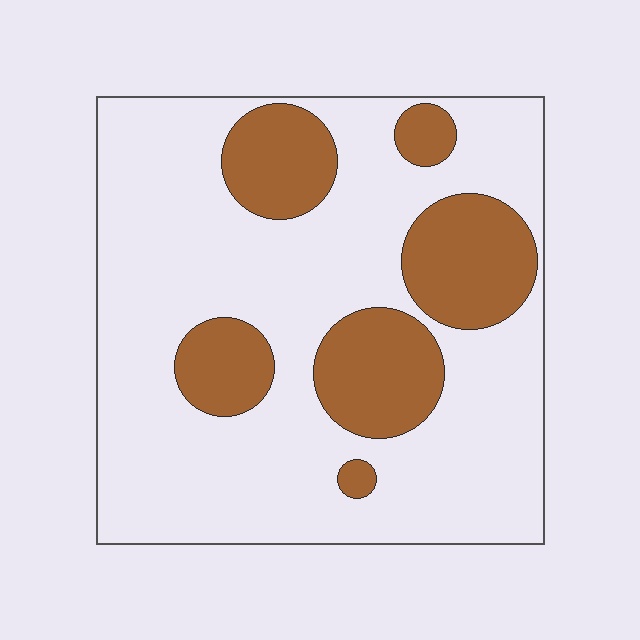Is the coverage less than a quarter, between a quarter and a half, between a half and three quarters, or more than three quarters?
Between a quarter and a half.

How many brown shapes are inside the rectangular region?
6.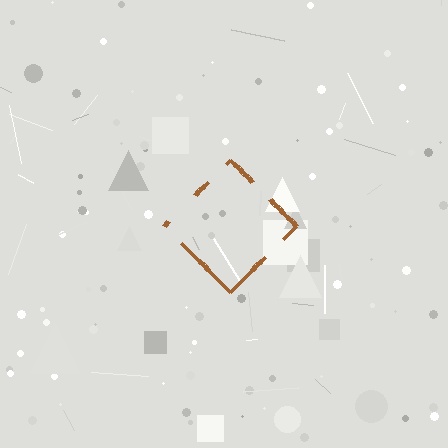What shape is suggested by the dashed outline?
The dashed outline suggests a diamond.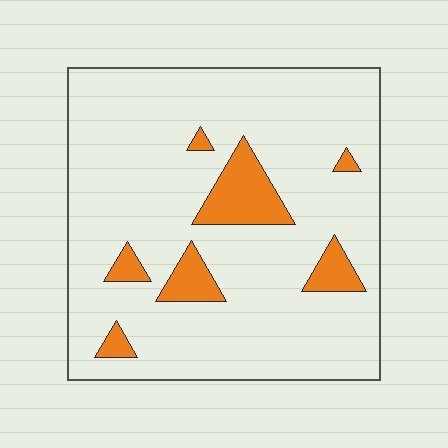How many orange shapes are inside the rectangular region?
7.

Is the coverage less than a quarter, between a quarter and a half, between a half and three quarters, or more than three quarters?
Less than a quarter.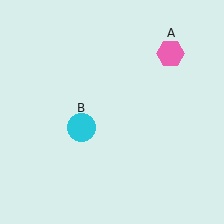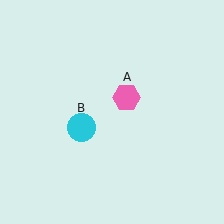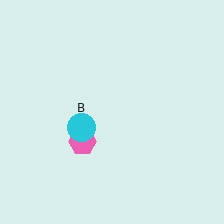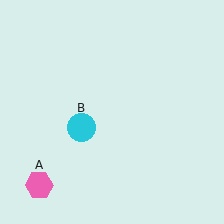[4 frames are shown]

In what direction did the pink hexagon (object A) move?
The pink hexagon (object A) moved down and to the left.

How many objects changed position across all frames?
1 object changed position: pink hexagon (object A).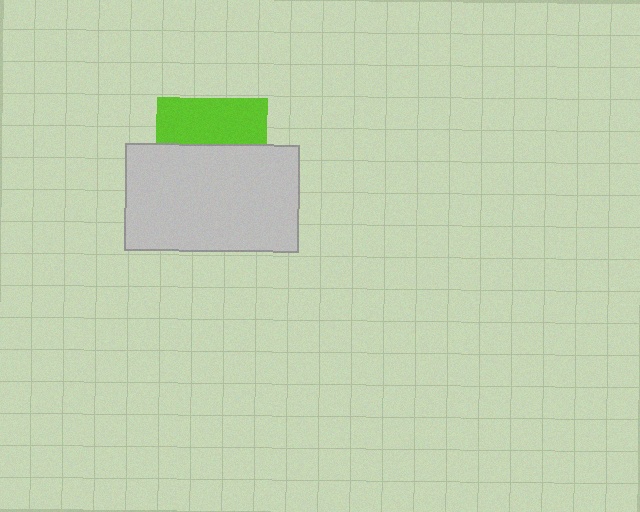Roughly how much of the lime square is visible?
A small part of it is visible (roughly 42%).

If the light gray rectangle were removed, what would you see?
You would see the complete lime square.